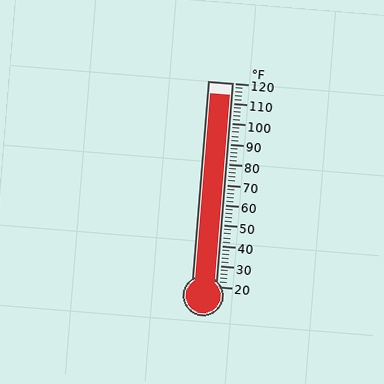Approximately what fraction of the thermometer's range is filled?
The thermometer is filled to approximately 95% of its range.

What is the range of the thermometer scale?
The thermometer scale ranges from 20°F to 120°F.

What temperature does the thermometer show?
The thermometer shows approximately 114°F.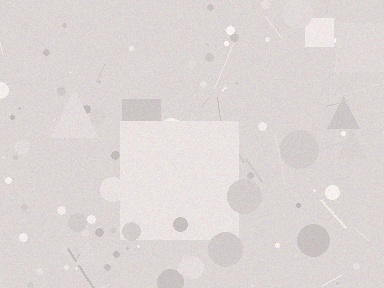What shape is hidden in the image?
A square is hidden in the image.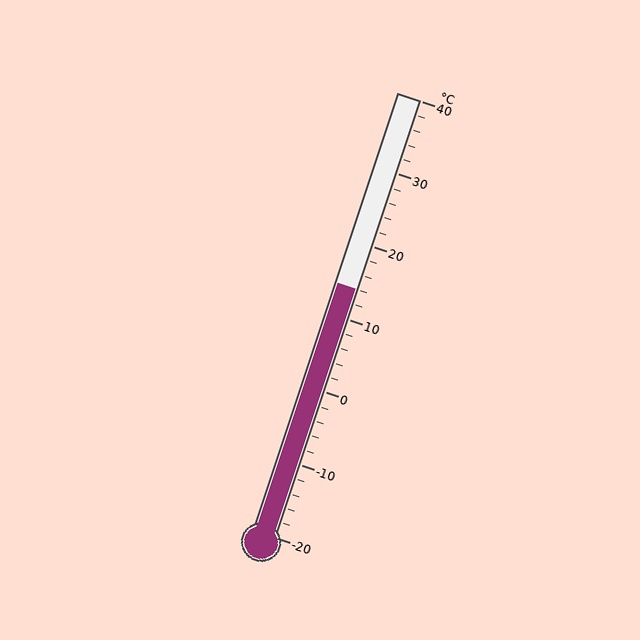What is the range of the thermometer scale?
The thermometer scale ranges from -20°C to 40°C.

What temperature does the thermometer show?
The thermometer shows approximately 14°C.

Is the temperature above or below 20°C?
The temperature is below 20°C.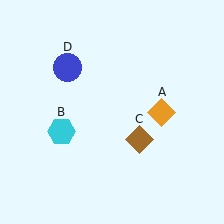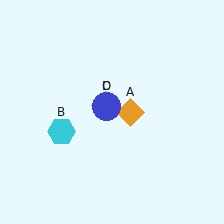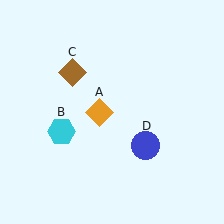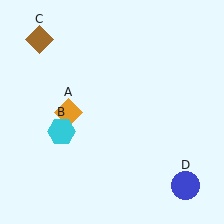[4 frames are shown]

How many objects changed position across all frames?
3 objects changed position: orange diamond (object A), brown diamond (object C), blue circle (object D).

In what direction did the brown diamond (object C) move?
The brown diamond (object C) moved up and to the left.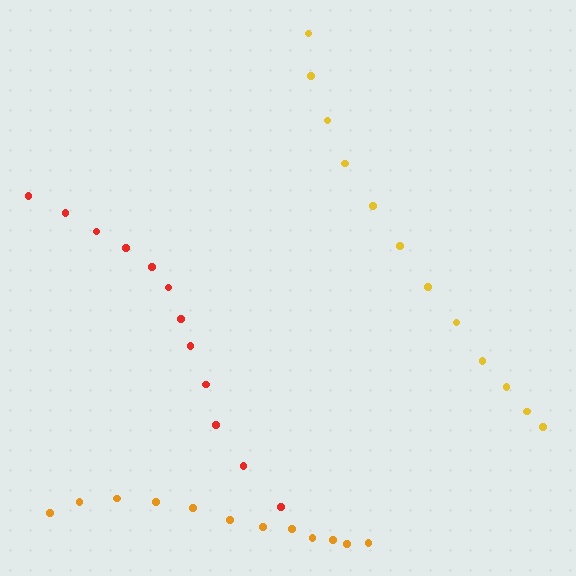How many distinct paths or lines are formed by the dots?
There are 3 distinct paths.